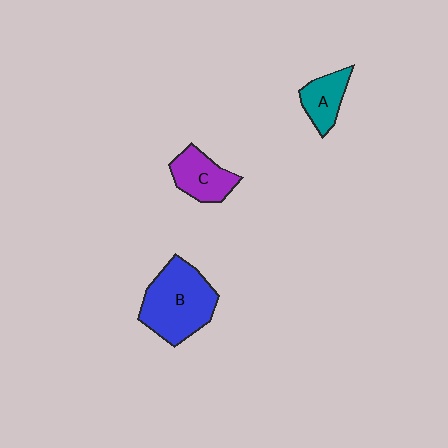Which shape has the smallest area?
Shape A (teal).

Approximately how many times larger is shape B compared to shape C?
Approximately 1.8 times.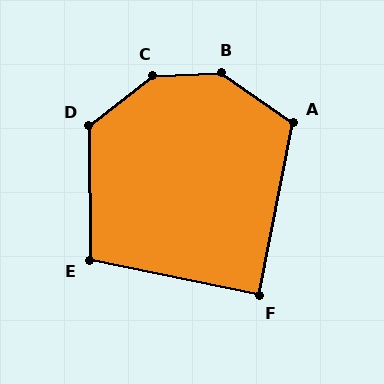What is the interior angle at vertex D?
Approximately 128 degrees (obtuse).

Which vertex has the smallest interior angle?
F, at approximately 90 degrees.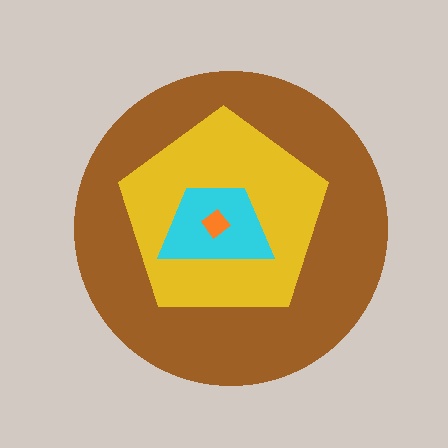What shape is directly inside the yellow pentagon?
The cyan trapezoid.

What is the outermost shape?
The brown circle.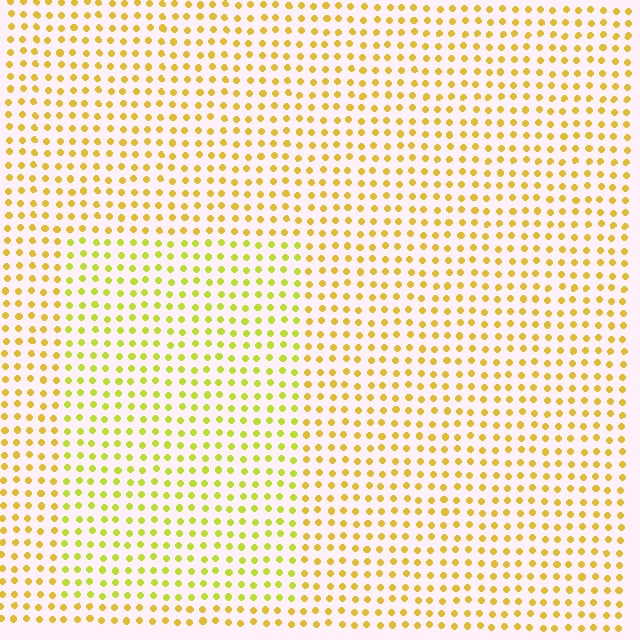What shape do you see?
I see a rectangle.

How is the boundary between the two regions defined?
The boundary is defined purely by a slight shift in hue (about 25 degrees). Spacing, size, and orientation are identical on both sides.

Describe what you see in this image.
The image is filled with small yellow elements in a uniform arrangement. A rectangle-shaped region is visible where the elements are tinted to a slightly different hue, forming a subtle color boundary.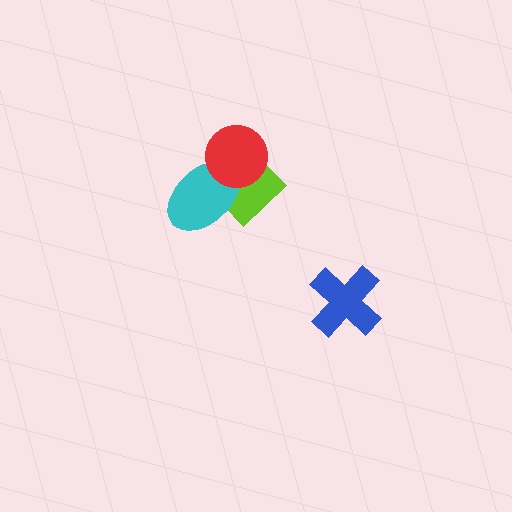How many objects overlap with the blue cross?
0 objects overlap with the blue cross.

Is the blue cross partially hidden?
No, no other shape covers it.